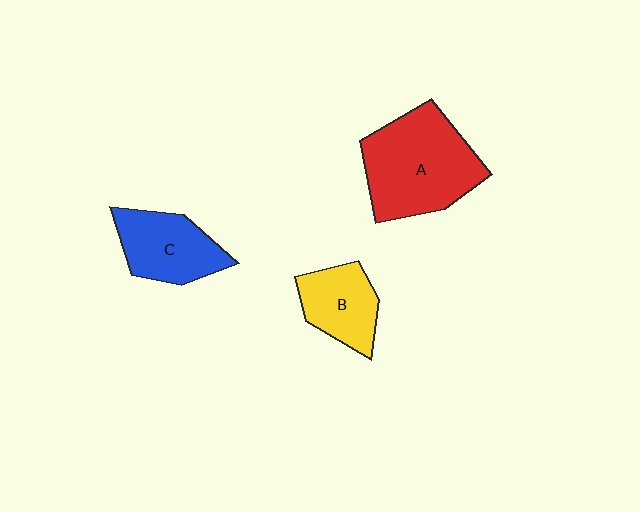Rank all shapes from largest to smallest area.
From largest to smallest: A (red), C (blue), B (yellow).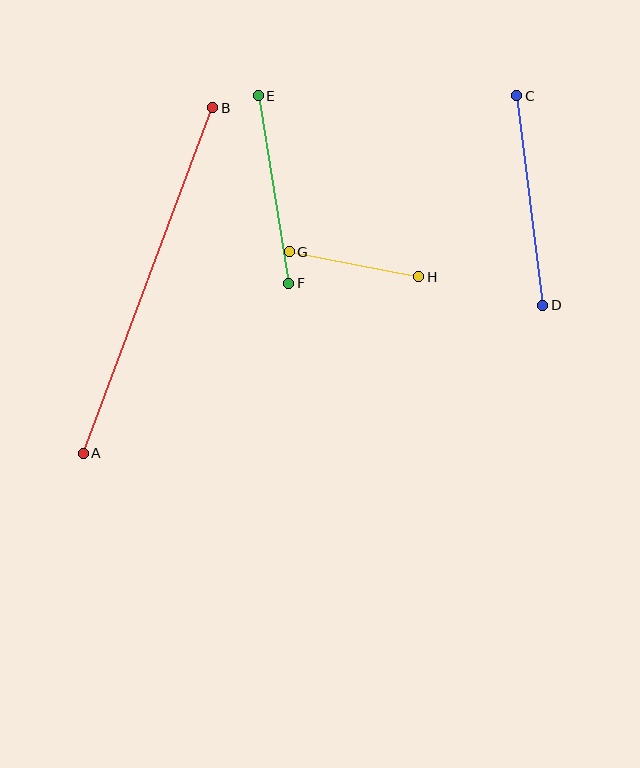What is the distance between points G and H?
The distance is approximately 132 pixels.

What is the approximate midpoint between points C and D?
The midpoint is at approximately (530, 200) pixels.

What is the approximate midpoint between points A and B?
The midpoint is at approximately (148, 281) pixels.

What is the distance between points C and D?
The distance is approximately 211 pixels.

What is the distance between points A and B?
The distance is approximately 369 pixels.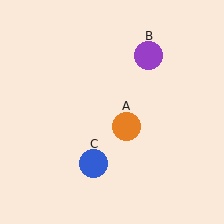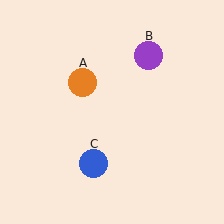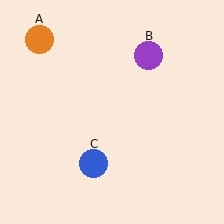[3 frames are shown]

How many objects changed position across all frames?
1 object changed position: orange circle (object A).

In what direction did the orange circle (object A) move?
The orange circle (object A) moved up and to the left.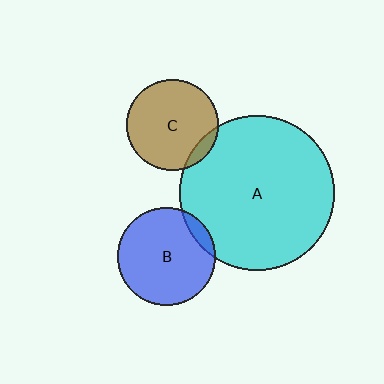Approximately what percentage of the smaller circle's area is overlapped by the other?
Approximately 10%.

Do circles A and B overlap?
Yes.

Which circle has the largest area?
Circle A (cyan).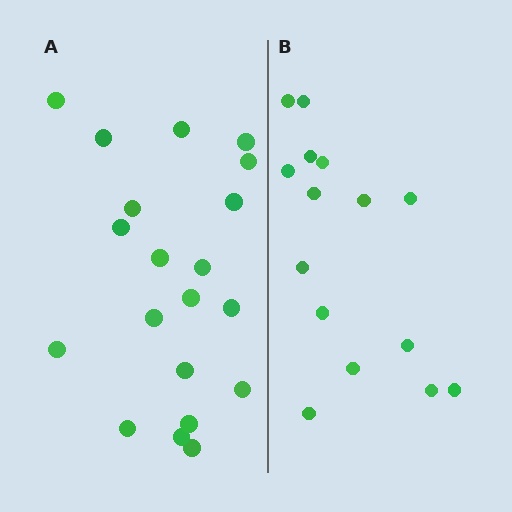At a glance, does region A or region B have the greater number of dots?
Region A (the left region) has more dots.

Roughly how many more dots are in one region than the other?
Region A has about 5 more dots than region B.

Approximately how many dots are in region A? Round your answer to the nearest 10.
About 20 dots.